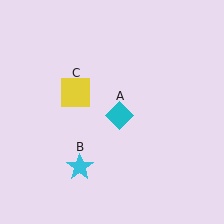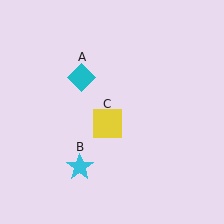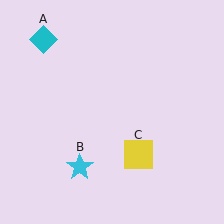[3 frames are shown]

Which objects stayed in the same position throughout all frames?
Cyan star (object B) remained stationary.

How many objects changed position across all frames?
2 objects changed position: cyan diamond (object A), yellow square (object C).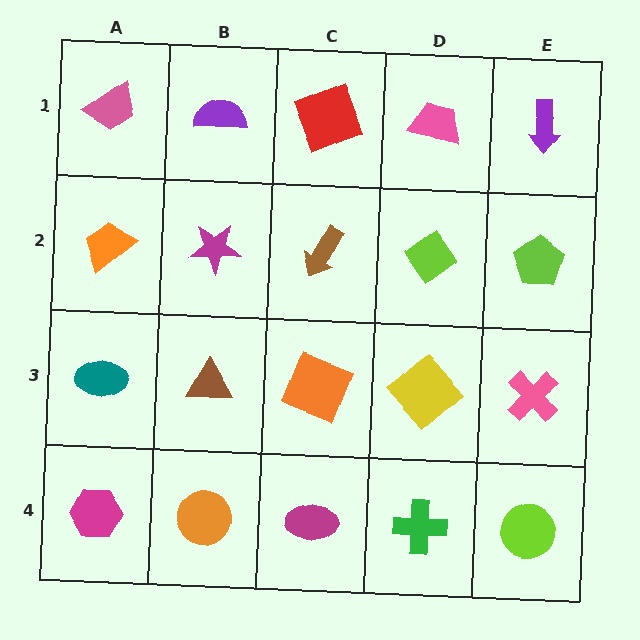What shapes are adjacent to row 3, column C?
A brown arrow (row 2, column C), a magenta ellipse (row 4, column C), a brown triangle (row 3, column B), a yellow diamond (row 3, column D).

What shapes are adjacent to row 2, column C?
A red square (row 1, column C), an orange square (row 3, column C), a magenta star (row 2, column B), a lime diamond (row 2, column D).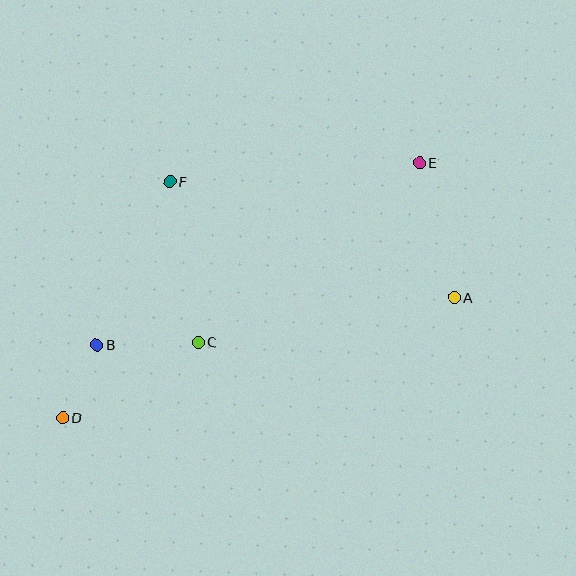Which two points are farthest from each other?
Points D and E are farthest from each other.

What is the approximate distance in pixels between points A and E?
The distance between A and E is approximately 139 pixels.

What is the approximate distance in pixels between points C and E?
The distance between C and E is approximately 285 pixels.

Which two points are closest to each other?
Points B and D are closest to each other.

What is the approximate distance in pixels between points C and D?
The distance between C and D is approximately 155 pixels.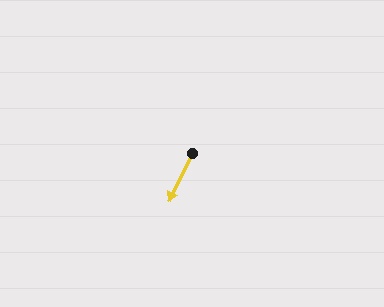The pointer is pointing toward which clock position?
Roughly 7 o'clock.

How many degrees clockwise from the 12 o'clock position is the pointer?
Approximately 206 degrees.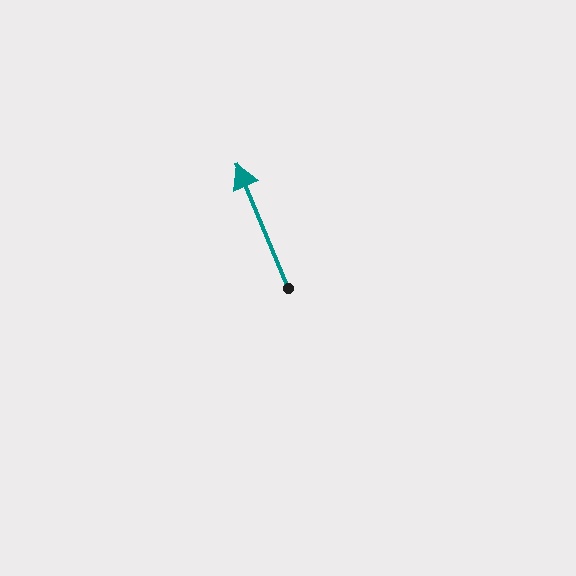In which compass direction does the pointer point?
North.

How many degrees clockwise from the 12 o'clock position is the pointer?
Approximately 338 degrees.